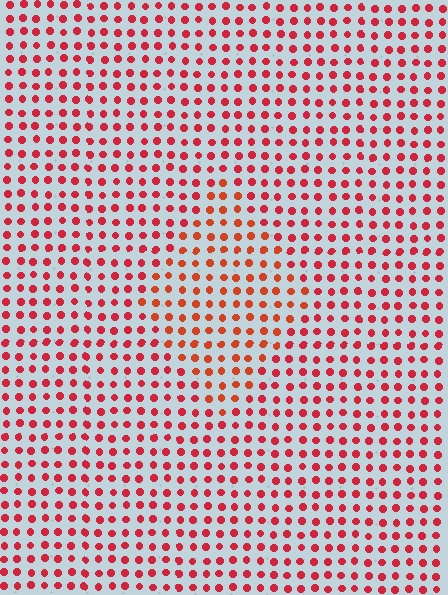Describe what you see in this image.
The image is filled with small red elements in a uniform arrangement. A diamond-shaped region is visible where the elements are tinted to a slightly different hue, forming a subtle color boundary.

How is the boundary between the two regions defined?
The boundary is defined purely by a slight shift in hue (about 20 degrees). Spacing, size, and orientation are identical on both sides.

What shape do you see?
I see a diamond.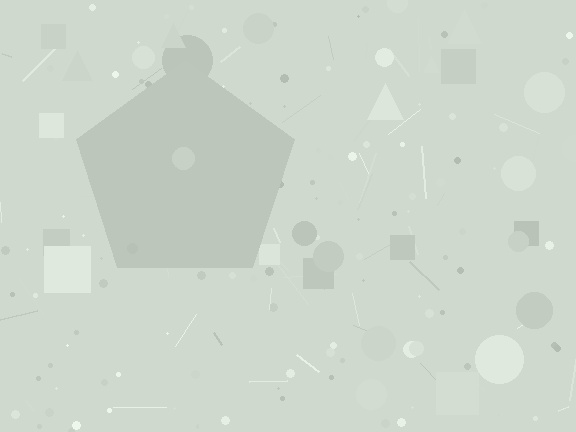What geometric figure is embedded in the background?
A pentagon is embedded in the background.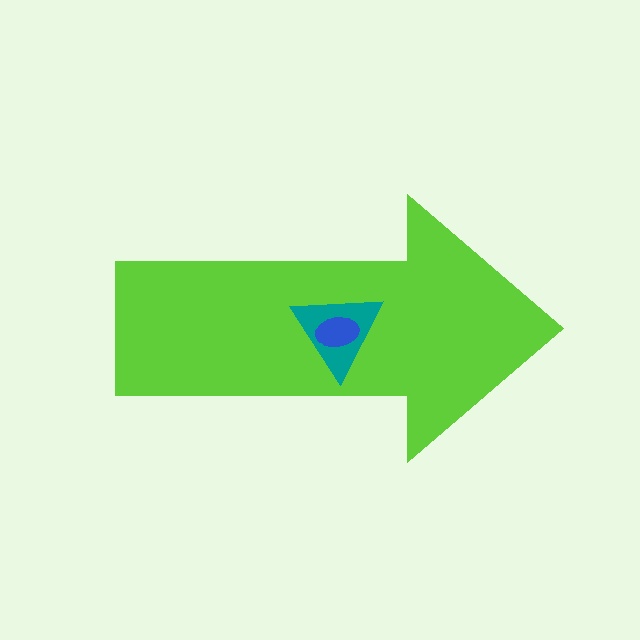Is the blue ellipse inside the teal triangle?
Yes.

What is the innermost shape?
The blue ellipse.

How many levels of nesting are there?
3.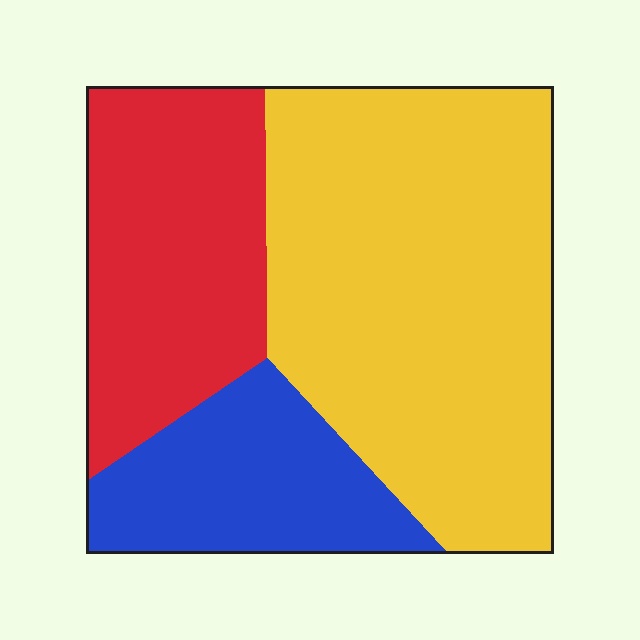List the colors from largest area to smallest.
From largest to smallest: yellow, red, blue.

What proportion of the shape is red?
Red covers around 25% of the shape.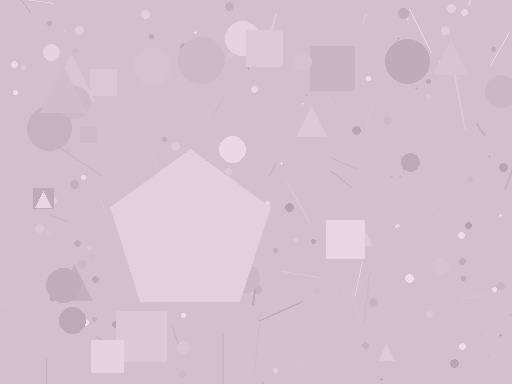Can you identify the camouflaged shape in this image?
The camouflaged shape is a pentagon.